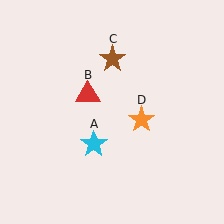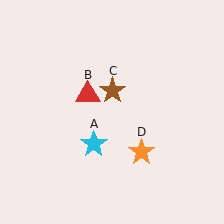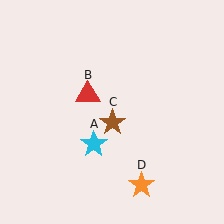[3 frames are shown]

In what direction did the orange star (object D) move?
The orange star (object D) moved down.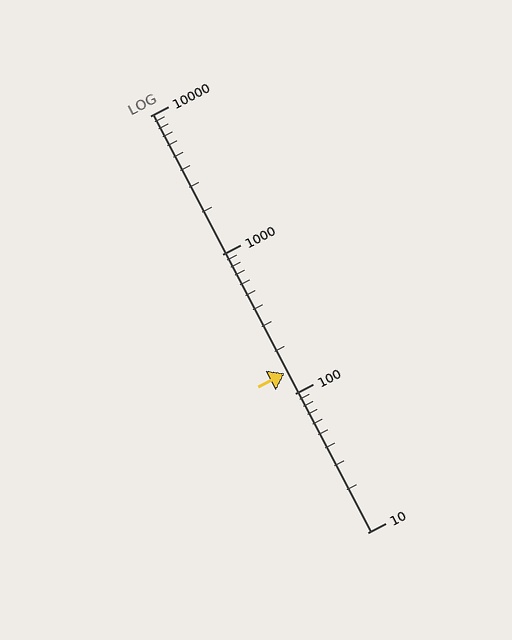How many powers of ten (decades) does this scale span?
The scale spans 3 decades, from 10 to 10000.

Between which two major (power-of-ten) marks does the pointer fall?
The pointer is between 100 and 1000.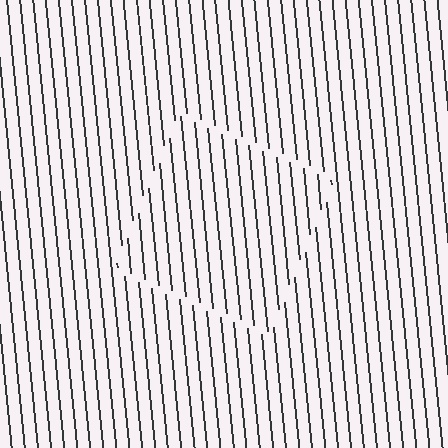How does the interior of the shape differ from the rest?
The interior of the shape contains the same grating, shifted by half a period — the contour is defined by the phase discontinuity where line-ends from the inner and outer gratings abut.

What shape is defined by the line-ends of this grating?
An illusory square. The interior of the shape contains the same grating, shifted by half a period — the contour is defined by the phase discontinuity where line-ends from the inner and outer gratings abut.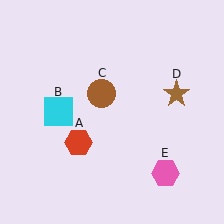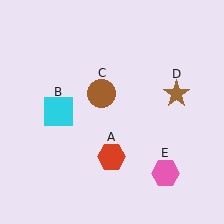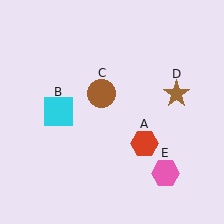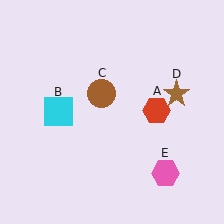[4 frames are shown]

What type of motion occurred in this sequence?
The red hexagon (object A) rotated counterclockwise around the center of the scene.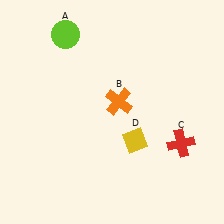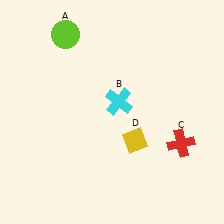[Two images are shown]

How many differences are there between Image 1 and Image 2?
There is 1 difference between the two images.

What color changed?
The cross (B) changed from orange in Image 1 to cyan in Image 2.